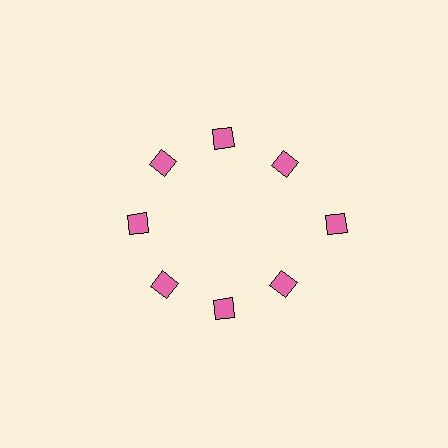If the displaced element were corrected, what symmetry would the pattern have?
It would have 8-fold rotational symmetry — the pattern would map onto itself every 45 degrees.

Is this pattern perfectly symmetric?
No. The 8 pink diamonds are arranged in a ring, but one element near the 3 o'clock position is pushed outward from the center, breaking the 8-fold rotational symmetry.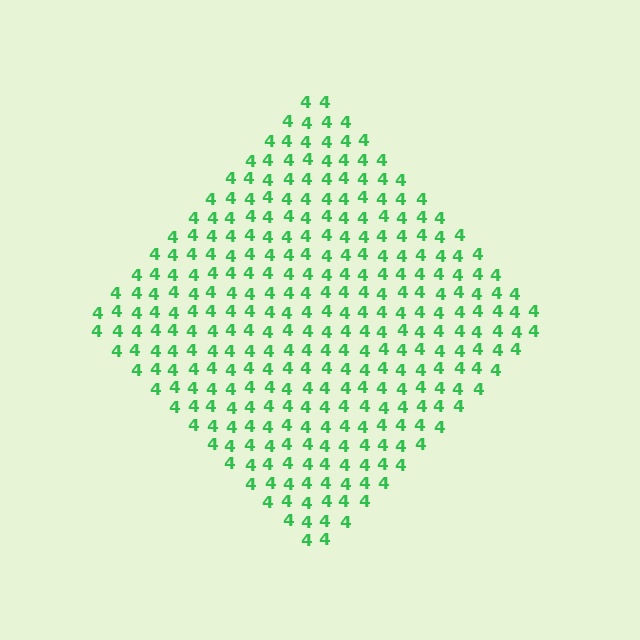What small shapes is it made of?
It is made of small digit 4's.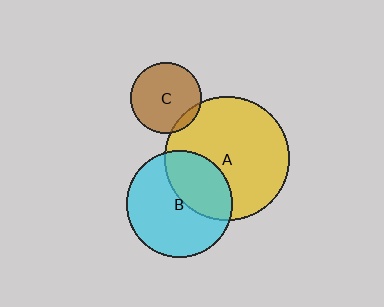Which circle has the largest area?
Circle A (yellow).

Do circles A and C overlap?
Yes.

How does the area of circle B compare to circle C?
Approximately 2.2 times.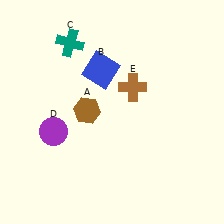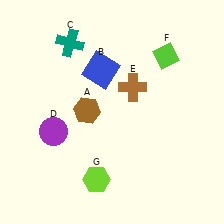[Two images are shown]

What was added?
A lime diamond (F), a lime hexagon (G) were added in Image 2.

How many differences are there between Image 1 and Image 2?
There are 2 differences between the two images.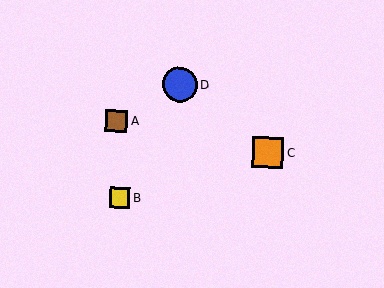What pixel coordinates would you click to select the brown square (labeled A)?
Click at (116, 121) to select the brown square A.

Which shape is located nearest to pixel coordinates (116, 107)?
The brown square (labeled A) at (116, 121) is nearest to that location.